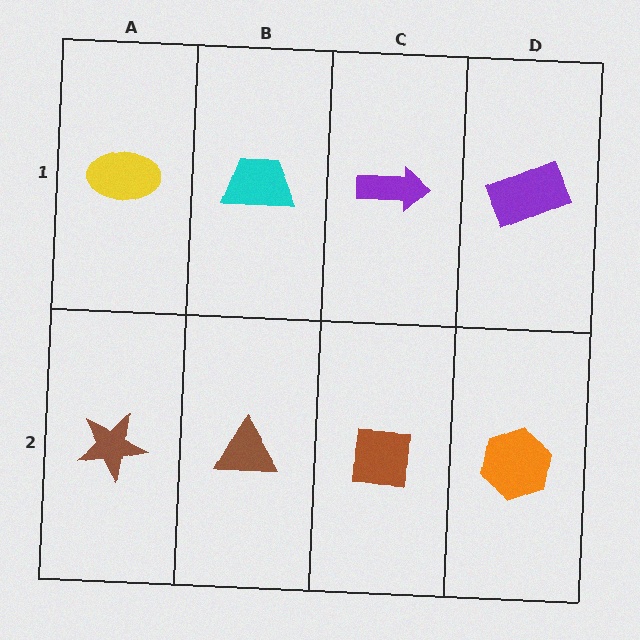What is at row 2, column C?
A brown square.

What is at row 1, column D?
A purple rectangle.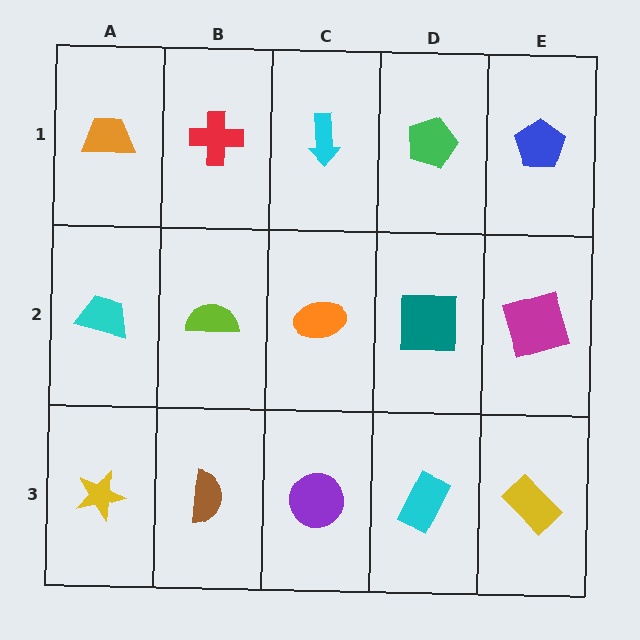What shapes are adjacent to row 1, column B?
A lime semicircle (row 2, column B), an orange trapezoid (row 1, column A), a cyan arrow (row 1, column C).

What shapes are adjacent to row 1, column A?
A cyan trapezoid (row 2, column A), a red cross (row 1, column B).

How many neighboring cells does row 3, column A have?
2.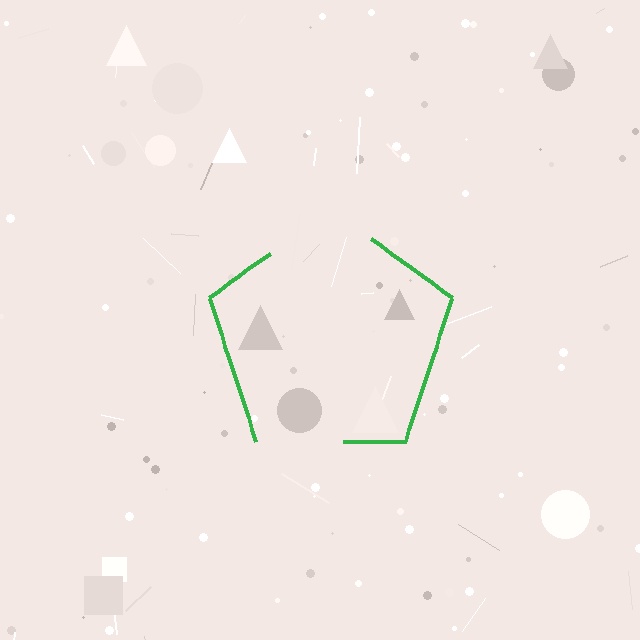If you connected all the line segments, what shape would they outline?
They would outline a pentagon.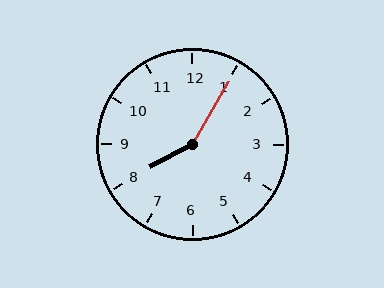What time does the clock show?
8:05.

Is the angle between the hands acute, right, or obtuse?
It is obtuse.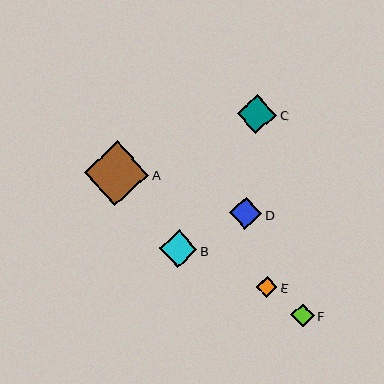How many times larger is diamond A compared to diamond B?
Diamond A is approximately 1.7 times the size of diamond B.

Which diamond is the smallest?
Diamond E is the smallest with a size of approximately 21 pixels.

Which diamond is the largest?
Diamond A is the largest with a size of approximately 65 pixels.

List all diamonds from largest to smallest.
From largest to smallest: A, C, B, D, F, E.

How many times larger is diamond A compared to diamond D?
Diamond A is approximately 2.0 times the size of diamond D.